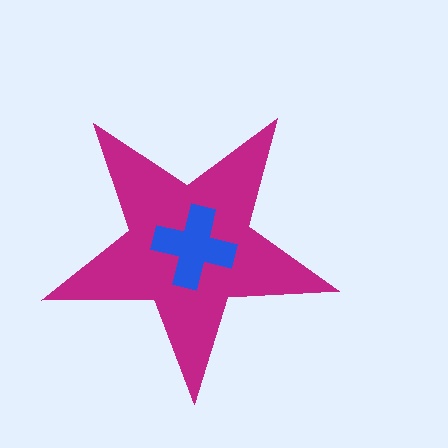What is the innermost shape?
The blue cross.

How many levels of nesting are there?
2.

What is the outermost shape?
The magenta star.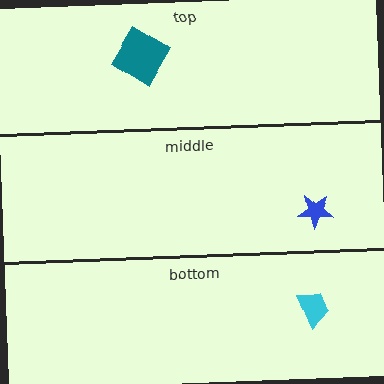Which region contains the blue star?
The middle region.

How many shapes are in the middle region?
1.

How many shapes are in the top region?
1.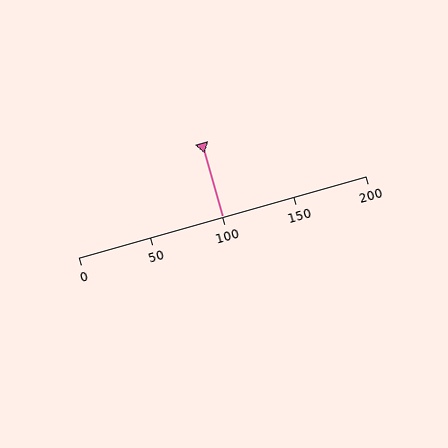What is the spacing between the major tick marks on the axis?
The major ticks are spaced 50 apart.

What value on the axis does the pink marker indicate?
The marker indicates approximately 100.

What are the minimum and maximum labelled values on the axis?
The axis runs from 0 to 200.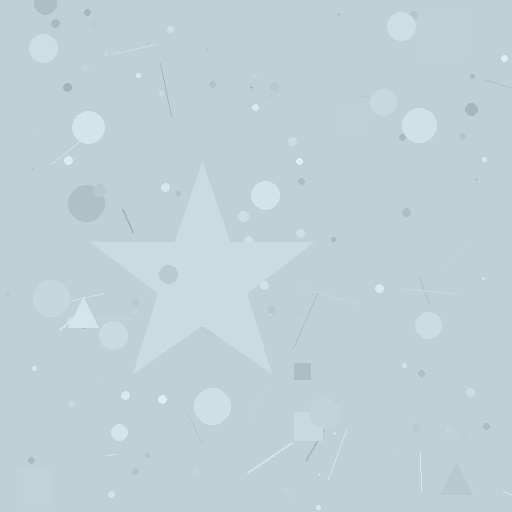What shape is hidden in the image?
A star is hidden in the image.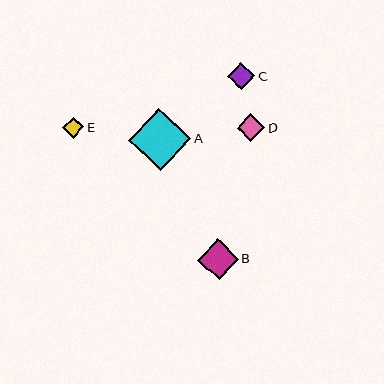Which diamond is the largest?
Diamond A is the largest with a size of approximately 62 pixels.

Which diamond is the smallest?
Diamond E is the smallest with a size of approximately 21 pixels.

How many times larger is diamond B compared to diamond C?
Diamond B is approximately 1.5 times the size of diamond C.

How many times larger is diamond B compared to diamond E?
Diamond B is approximately 1.9 times the size of diamond E.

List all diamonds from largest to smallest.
From largest to smallest: A, B, D, C, E.